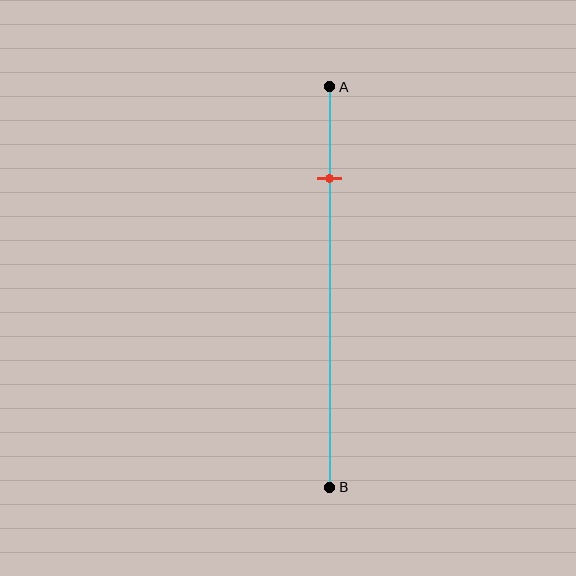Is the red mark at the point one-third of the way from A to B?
No, the mark is at about 25% from A, not at the 33% one-third point.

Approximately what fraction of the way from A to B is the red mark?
The red mark is approximately 25% of the way from A to B.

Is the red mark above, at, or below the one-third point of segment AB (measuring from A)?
The red mark is above the one-third point of segment AB.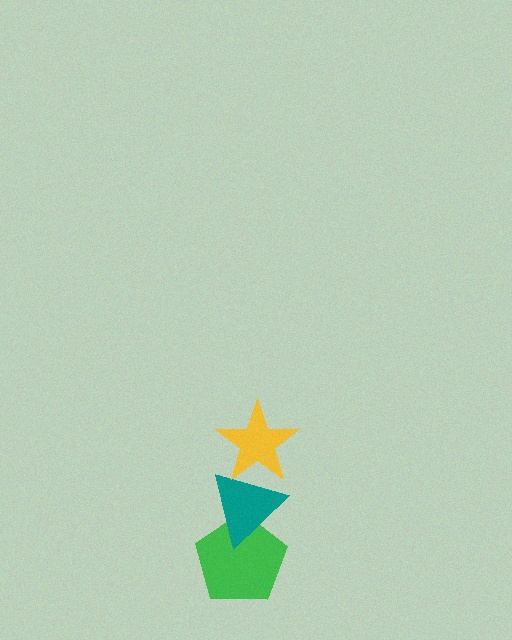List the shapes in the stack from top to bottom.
From top to bottom: the yellow star, the teal triangle, the green pentagon.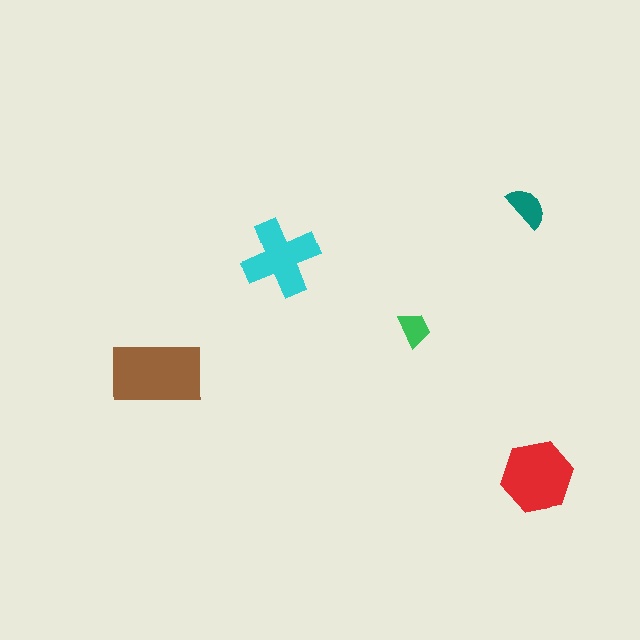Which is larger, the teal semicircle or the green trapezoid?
The teal semicircle.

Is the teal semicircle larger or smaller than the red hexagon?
Smaller.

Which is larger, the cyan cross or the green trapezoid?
The cyan cross.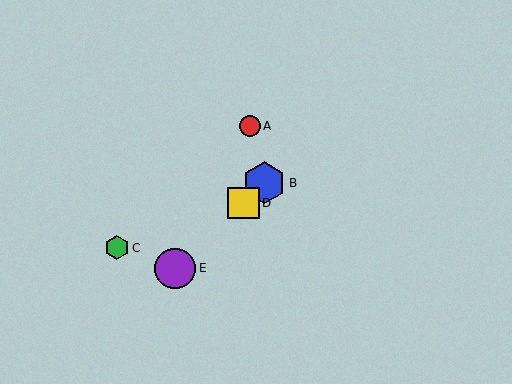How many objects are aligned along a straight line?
3 objects (B, D, E) are aligned along a straight line.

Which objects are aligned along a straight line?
Objects B, D, E are aligned along a straight line.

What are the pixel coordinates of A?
Object A is at (250, 126).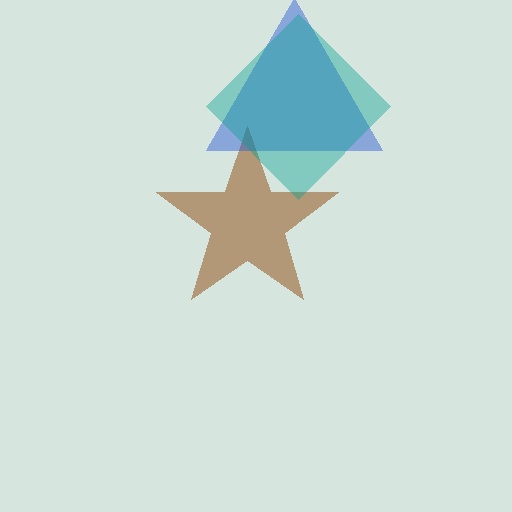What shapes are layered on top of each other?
The layered shapes are: a brown star, a blue triangle, a teal diamond.